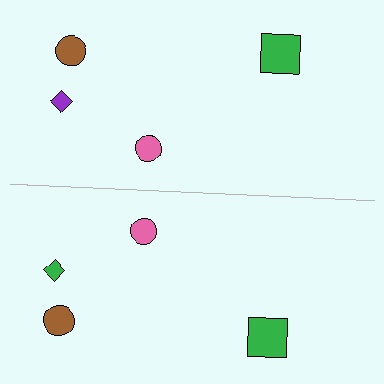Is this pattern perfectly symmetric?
No, the pattern is not perfectly symmetric. The green diamond on the bottom side breaks the symmetry — its mirror counterpart is purple.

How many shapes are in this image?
There are 8 shapes in this image.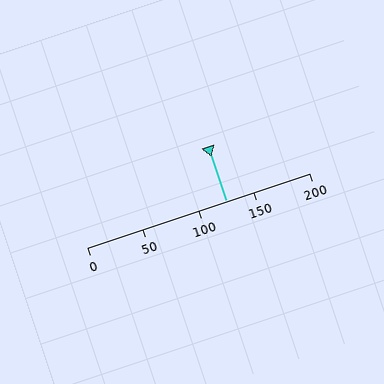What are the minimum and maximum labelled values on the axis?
The axis runs from 0 to 200.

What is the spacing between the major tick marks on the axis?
The major ticks are spaced 50 apart.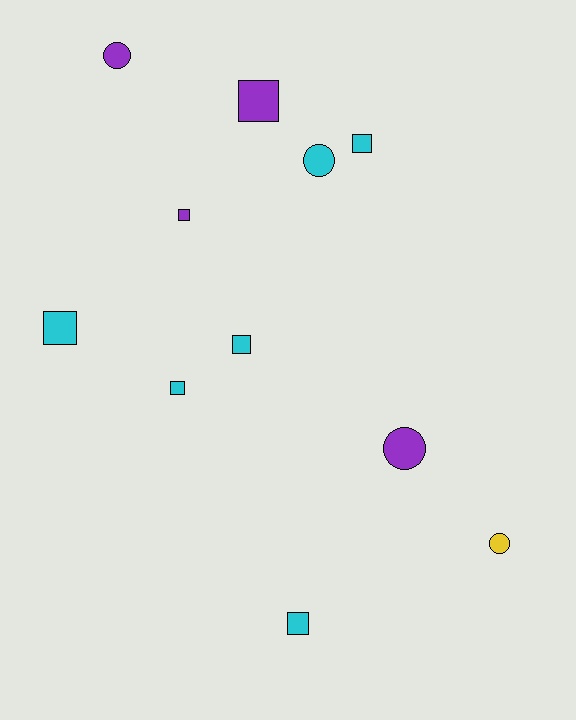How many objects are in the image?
There are 11 objects.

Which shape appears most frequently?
Square, with 7 objects.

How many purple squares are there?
There are 2 purple squares.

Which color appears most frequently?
Cyan, with 6 objects.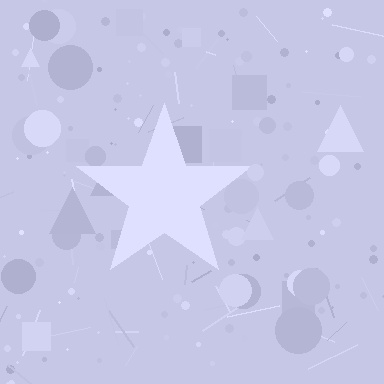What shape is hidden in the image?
A star is hidden in the image.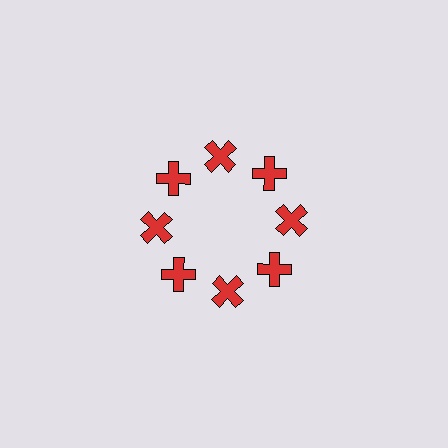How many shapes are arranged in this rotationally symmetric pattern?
There are 8 shapes, arranged in 8 groups of 1.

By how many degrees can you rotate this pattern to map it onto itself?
The pattern maps onto itself every 45 degrees of rotation.